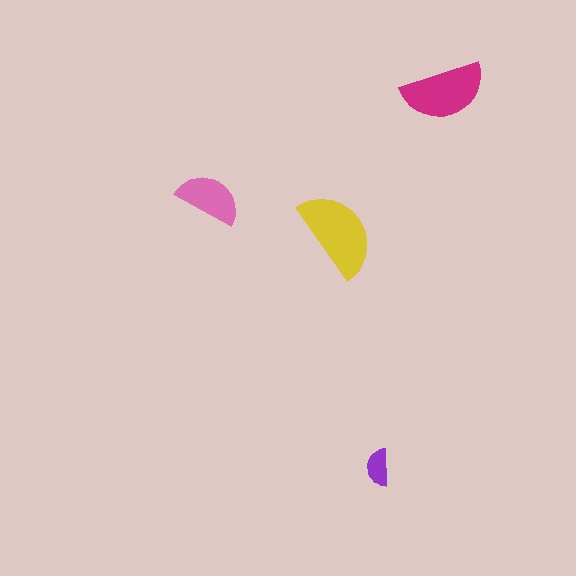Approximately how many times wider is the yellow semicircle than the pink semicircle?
About 1.5 times wider.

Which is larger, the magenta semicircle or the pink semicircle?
The magenta one.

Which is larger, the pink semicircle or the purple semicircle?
The pink one.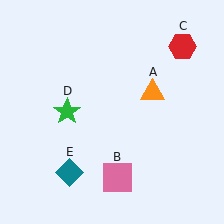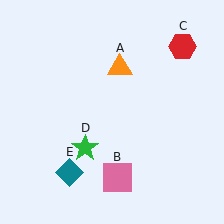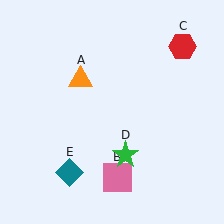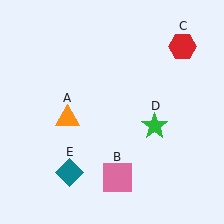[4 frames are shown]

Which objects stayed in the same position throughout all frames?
Pink square (object B) and red hexagon (object C) and teal diamond (object E) remained stationary.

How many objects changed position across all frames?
2 objects changed position: orange triangle (object A), green star (object D).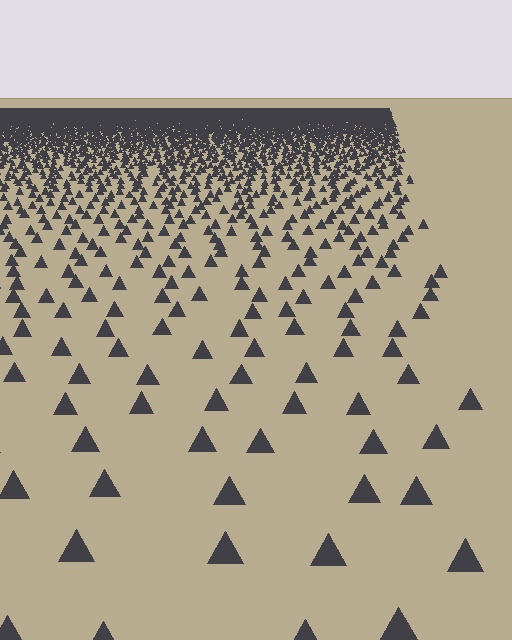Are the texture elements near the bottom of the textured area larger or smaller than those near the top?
Larger. Near the bottom, elements are closer to the viewer and appear at a bigger on-screen size.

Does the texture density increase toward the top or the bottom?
Density increases toward the top.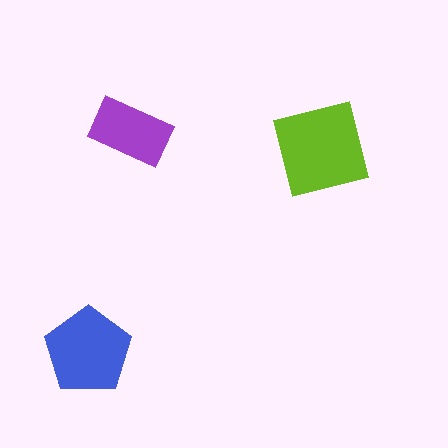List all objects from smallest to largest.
The purple rectangle, the blue pentagon, the lime square.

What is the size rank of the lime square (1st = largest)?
1st.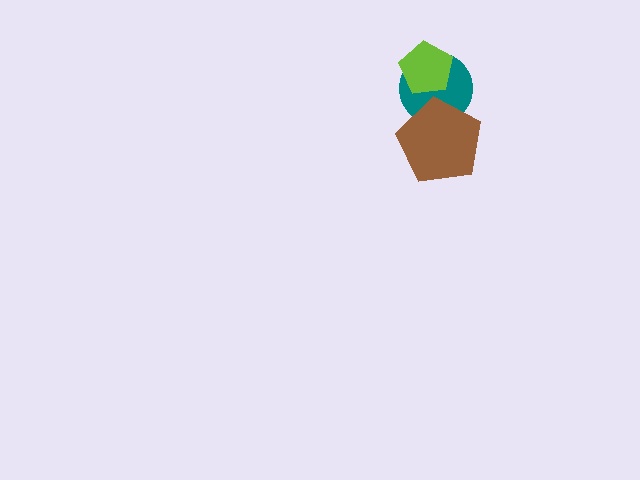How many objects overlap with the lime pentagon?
1 object overlaps with the lime pentagon.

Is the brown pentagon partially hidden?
No, no other shape covers it.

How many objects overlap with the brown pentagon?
1 object overlaps with the brown pentagon.